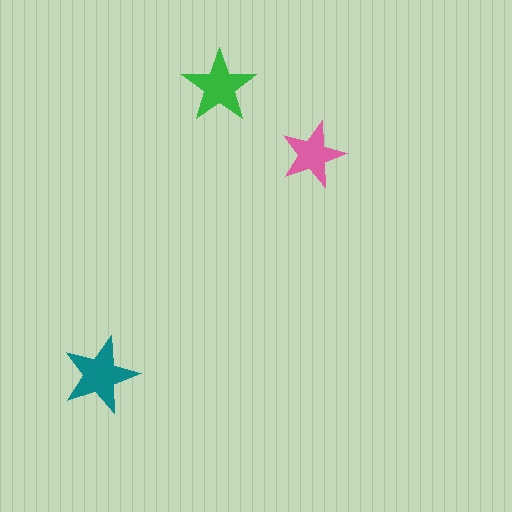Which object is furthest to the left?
The teal star is leftmost.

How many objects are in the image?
There are 3 objects in the image.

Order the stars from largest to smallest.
the teal one, the green one, the pink one.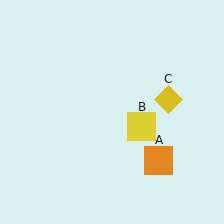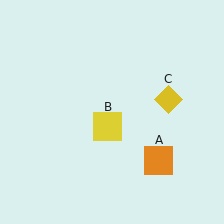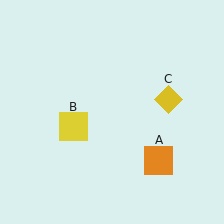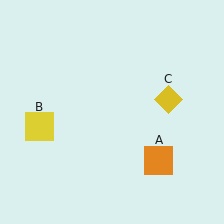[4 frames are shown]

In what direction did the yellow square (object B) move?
The yellow square (object B) moved left.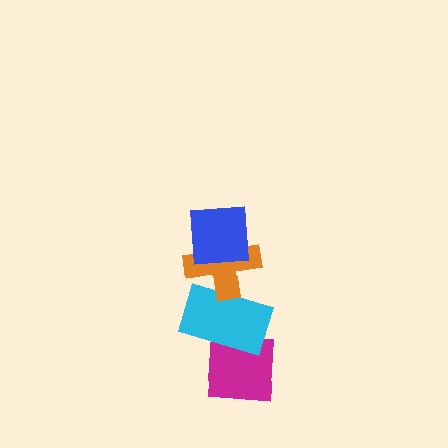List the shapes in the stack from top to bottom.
From top to bottom: the blue square, the orange cross, the cyan rectangle, the magenta square.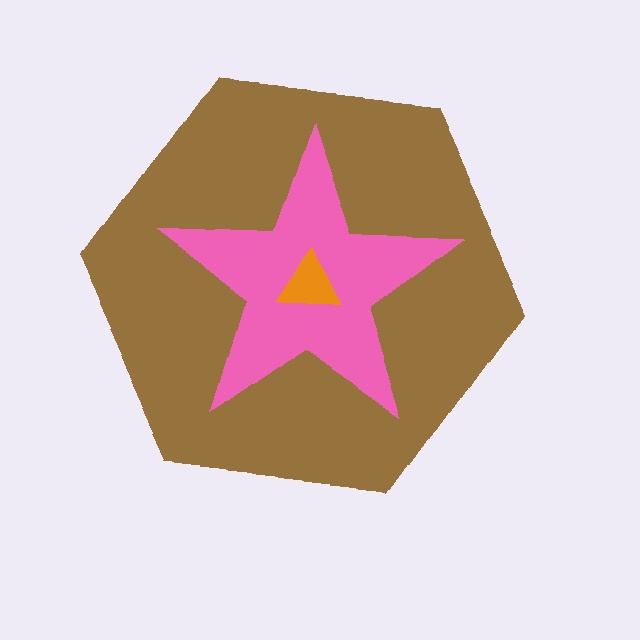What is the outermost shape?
The brown hexagon.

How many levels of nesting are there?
3.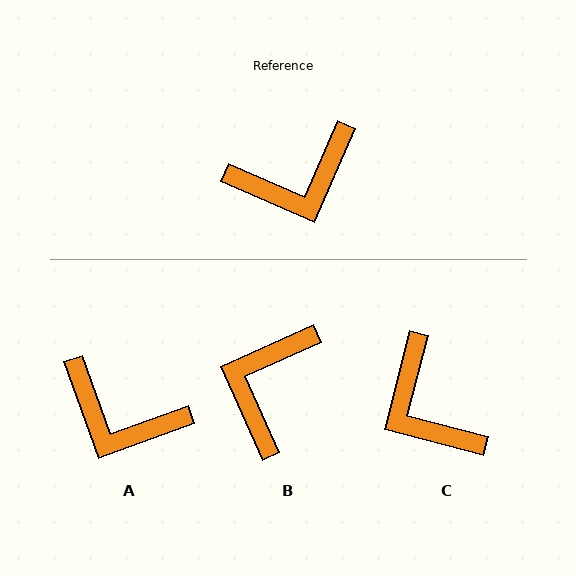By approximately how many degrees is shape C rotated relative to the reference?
Approximately 81 degrees clockwise.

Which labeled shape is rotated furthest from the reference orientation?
B, about 132 degrees away.